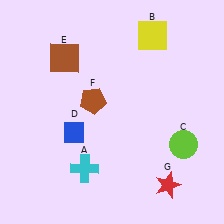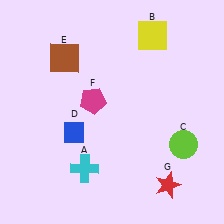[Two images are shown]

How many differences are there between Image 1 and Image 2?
There is 1 difference between the two images.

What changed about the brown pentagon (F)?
In Image 1, F is brown. In Image 2, it changed to magenta.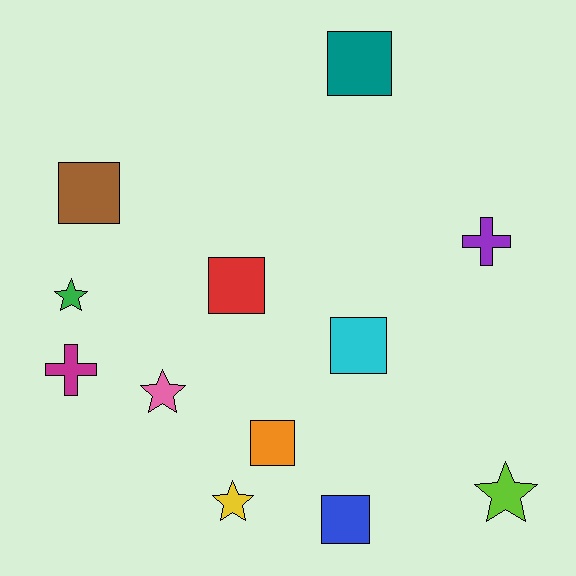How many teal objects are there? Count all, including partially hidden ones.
There is 1 teal object.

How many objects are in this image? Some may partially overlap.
There are 12 objects.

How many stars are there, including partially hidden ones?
There are 4 stars.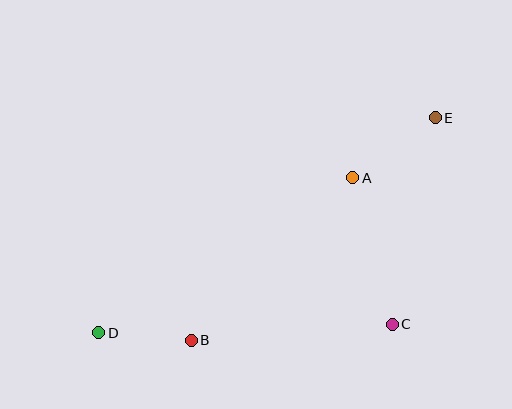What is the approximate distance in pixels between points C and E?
The distance between C and E is approximately 211 pixels.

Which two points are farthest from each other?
Points D and E are farthest from each other.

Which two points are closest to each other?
Points B and D are closest to each other.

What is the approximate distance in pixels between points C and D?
The distance between C and D is approximately 294 pixels.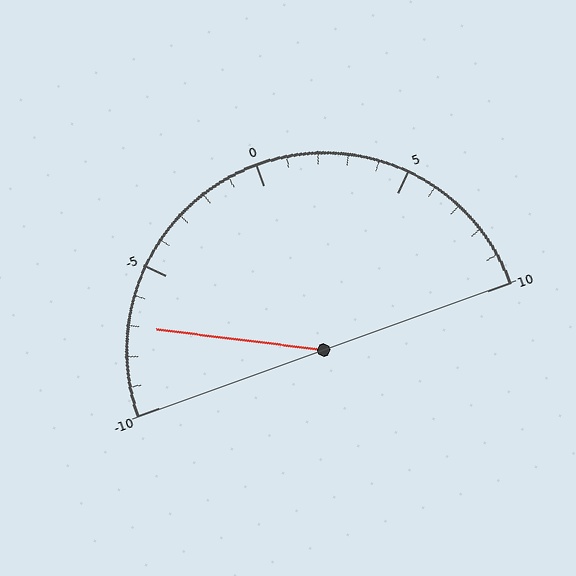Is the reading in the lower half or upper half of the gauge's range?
The reading is in the lower half of the range (-10 to 10).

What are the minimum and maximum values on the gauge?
The gauge ranges from -10 to 10.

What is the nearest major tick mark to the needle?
The nearest major tick mark is -5.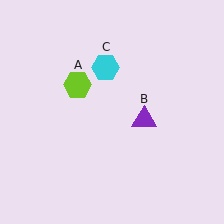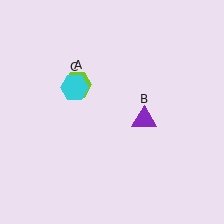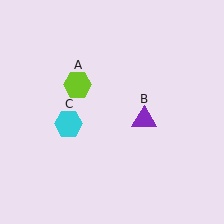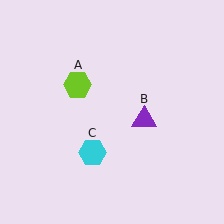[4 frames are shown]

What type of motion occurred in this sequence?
The cyan hexagon (object C) rotated counterclockwise around the center of the scene.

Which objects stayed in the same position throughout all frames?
Lime hexagon (object A) and purple triangle (object B) remained stationary.